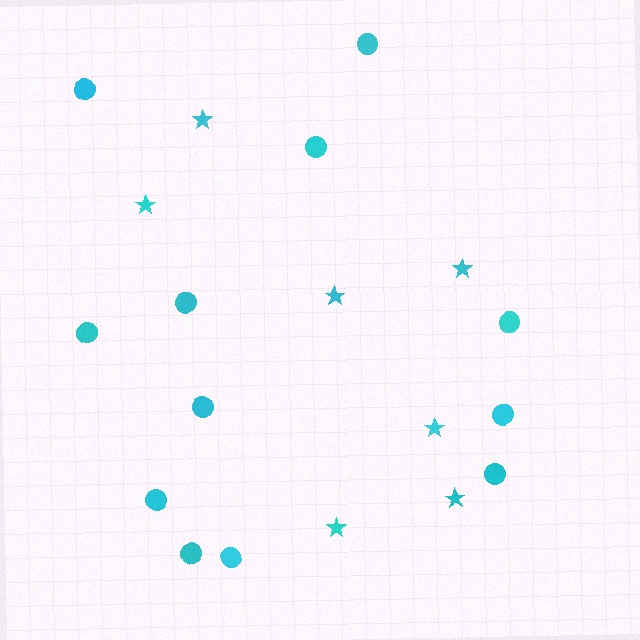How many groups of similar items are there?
There are 2 groups: one group of stars (7) and one group of circles (12).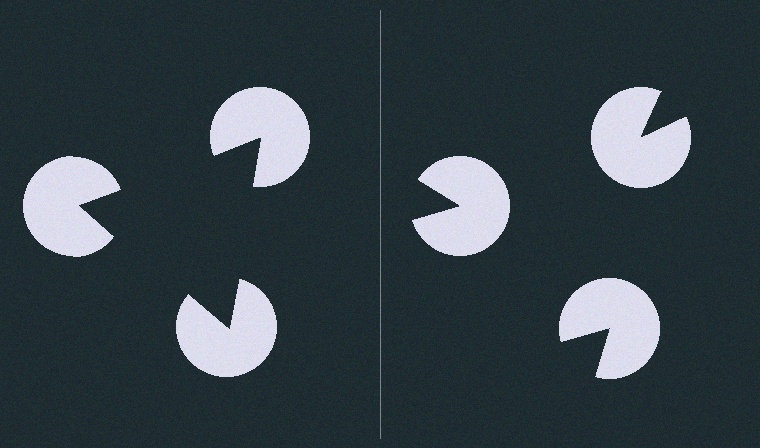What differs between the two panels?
The pac-man discs are positioned identically on both sides; only the wedge orientations differ. On the left they align to a triangle; on the right they are misaligned.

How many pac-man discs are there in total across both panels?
6 — 3 on each side.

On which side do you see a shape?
An illusory triangle appears on the left side. On the right side the wedge cuts are rotated, so no coherent shape forms.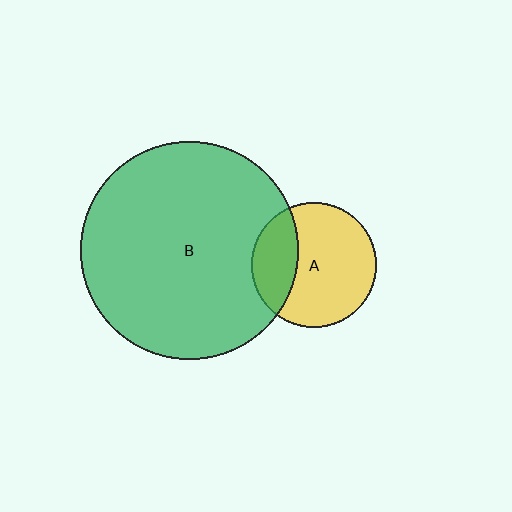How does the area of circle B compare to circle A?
Approximately 3.0 times.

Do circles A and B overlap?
Yes.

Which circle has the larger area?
Circle B (green).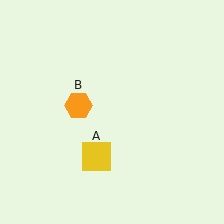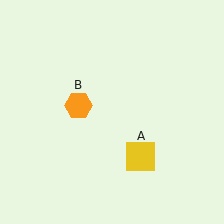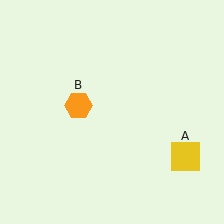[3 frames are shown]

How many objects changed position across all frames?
1 object changed position: yellow square (object A).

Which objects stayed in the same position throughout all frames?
Orange hexagon (object B) remained stationary.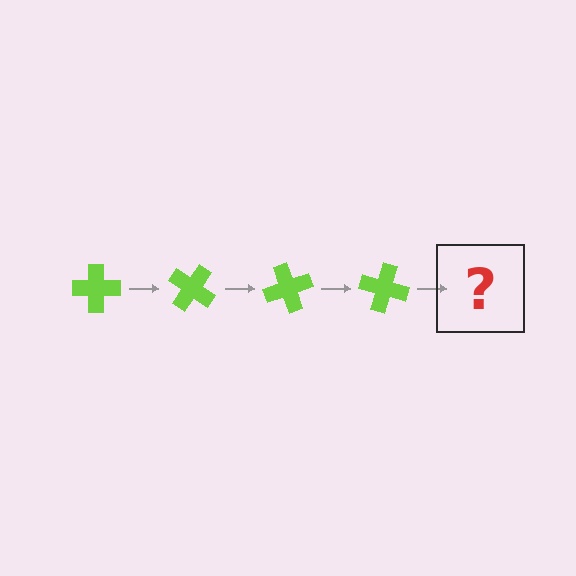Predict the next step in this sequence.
The next step is a lime cross rotated 140 degrees.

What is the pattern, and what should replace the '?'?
The pattern is that the cross rotates 35 degrees each step. The '?' should be a lime cross rotated 140 degrees.